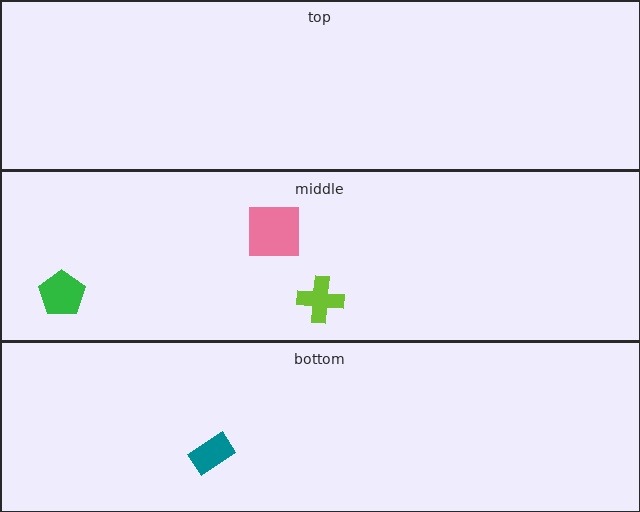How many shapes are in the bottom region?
1.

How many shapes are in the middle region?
3.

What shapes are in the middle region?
The pink square, the lime cross, the green pentagon.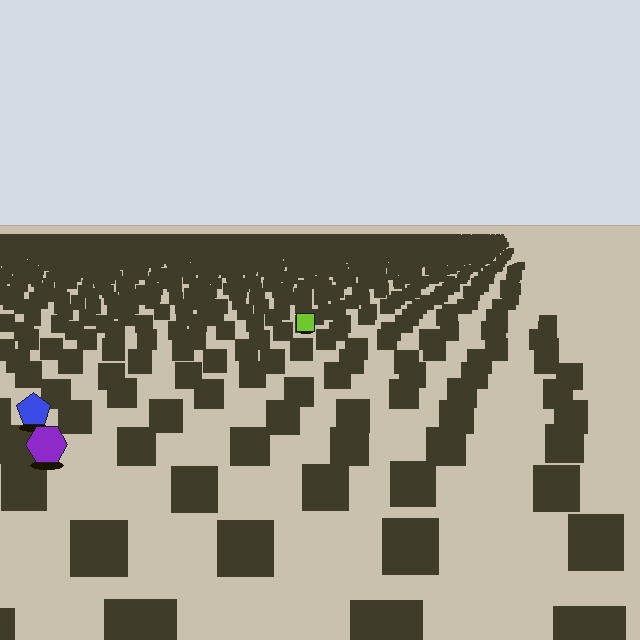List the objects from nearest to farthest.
From nearest to farthest: the purple hexagon, the blue pentagon, the lime square.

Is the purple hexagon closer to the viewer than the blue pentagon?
Yes. The purple hexagon is closer — you can tell from the texture gradient: the ground texture is coarser near it.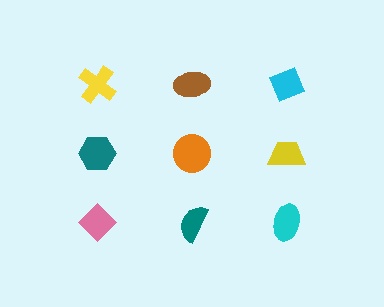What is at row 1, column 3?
A cyan diamond.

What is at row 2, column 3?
A yellow trapezoid.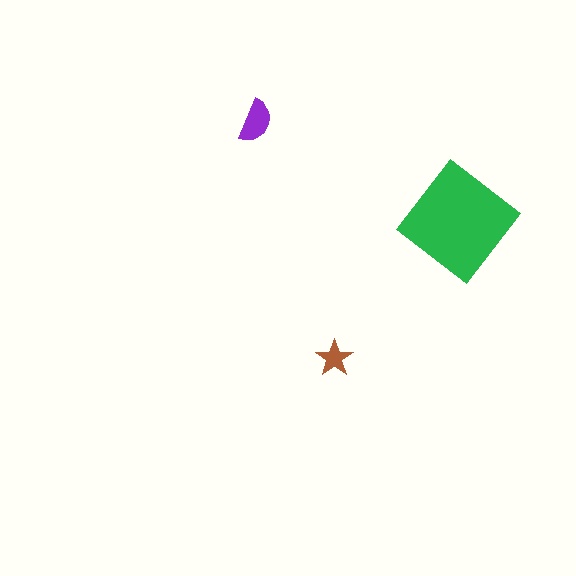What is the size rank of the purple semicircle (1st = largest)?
2nd.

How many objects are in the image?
There are 3 objects in the image.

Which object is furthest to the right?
The green diamond is rightmost.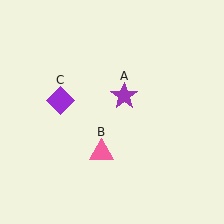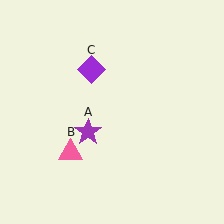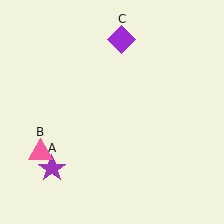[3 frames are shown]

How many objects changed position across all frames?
3 objects changed position: purple star (object A), pink triangle (object B), purple diamond (object C).